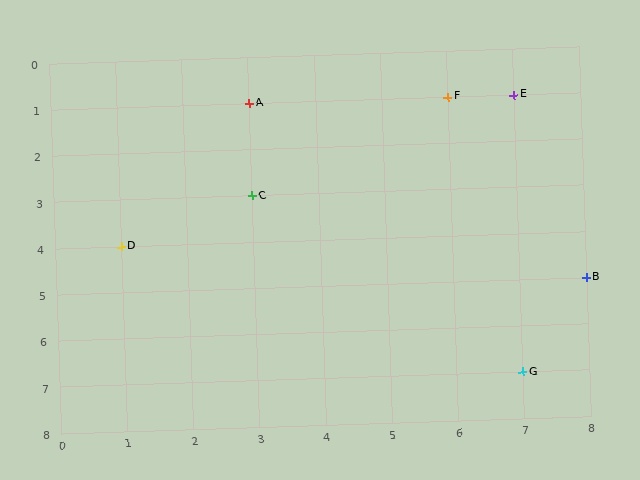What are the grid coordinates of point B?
Point B is at grid coordinates (8, 5).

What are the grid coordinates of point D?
Point D is at grid coordinates (1, 4).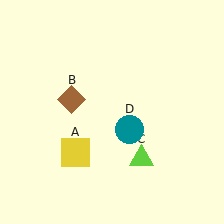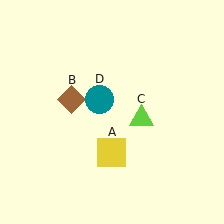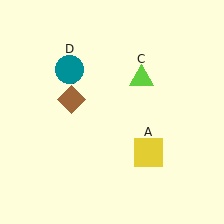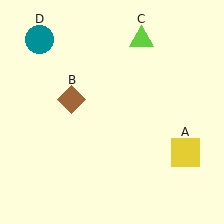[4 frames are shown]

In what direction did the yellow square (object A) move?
The yellow square (object A) moved right.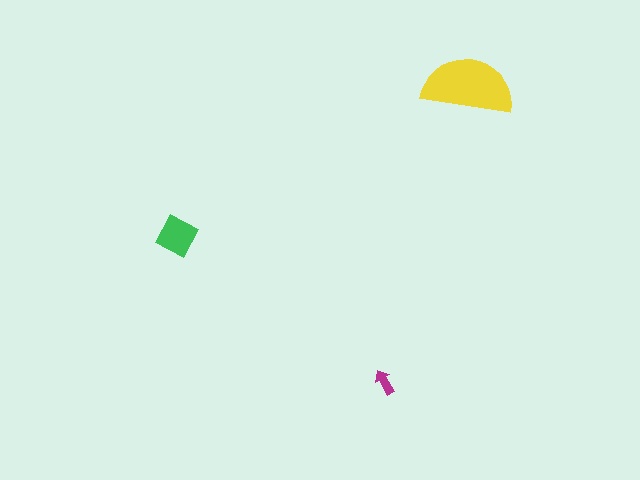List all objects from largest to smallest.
The yellow semicircle, the green diamond, the magenta arrow.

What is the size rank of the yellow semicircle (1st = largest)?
1st.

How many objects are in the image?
There are 3 objects in the image.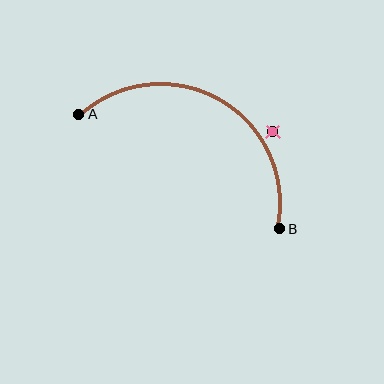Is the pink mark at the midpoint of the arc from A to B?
No — the pink mark does not lie on the arc at all. It sits slightly outside the curve.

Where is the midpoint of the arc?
The arc midpoint is the point on the curve farthest from the straight line joining A and B. It sits above that line.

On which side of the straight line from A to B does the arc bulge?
The arc bulges above the straight line connecting A and B.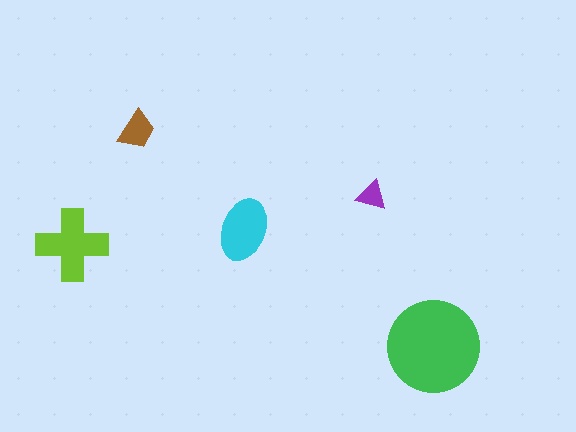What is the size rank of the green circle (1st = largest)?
1st.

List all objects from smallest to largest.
The purple triangle, the brown trapezoid, the cyan ellipse, the lime cross, the green circle.